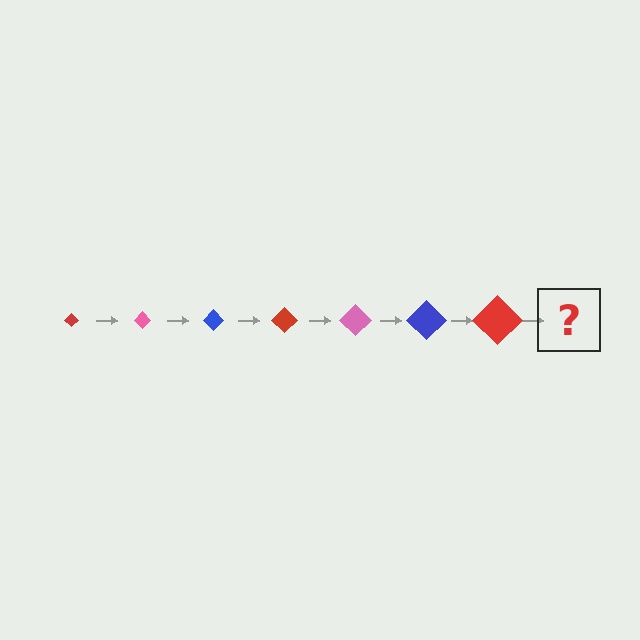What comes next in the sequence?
The next element should be a pink diamond, larger than the previous one.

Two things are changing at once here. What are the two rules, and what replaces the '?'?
The two rules are that the diamond grows larger each step and the color cycles through red, pink, and blue. The '?' should be a pink diamond, larger than the previous one.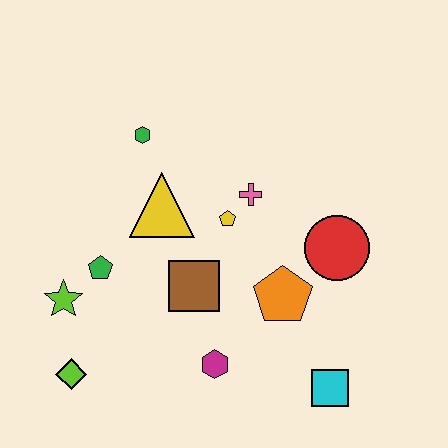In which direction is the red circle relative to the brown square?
The red circle is to the right of the brown square.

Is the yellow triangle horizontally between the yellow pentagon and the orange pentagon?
No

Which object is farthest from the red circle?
The lime diamond is farthest from the red circle.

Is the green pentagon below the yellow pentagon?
Yes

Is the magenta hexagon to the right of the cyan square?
No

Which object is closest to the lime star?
The green pentagon is closest to the lime star.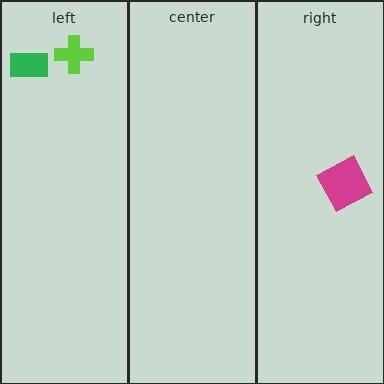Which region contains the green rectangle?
The left region.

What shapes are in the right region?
The magenta square.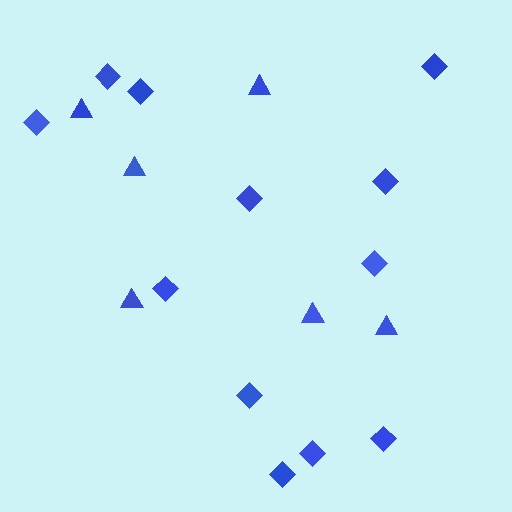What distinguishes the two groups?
There are 2 groups: one group of triangles (6) and one group of diamonds (12).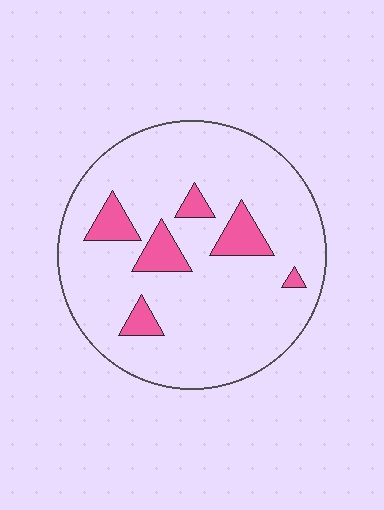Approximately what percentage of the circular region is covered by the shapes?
Approximately 15%.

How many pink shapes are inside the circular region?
6.